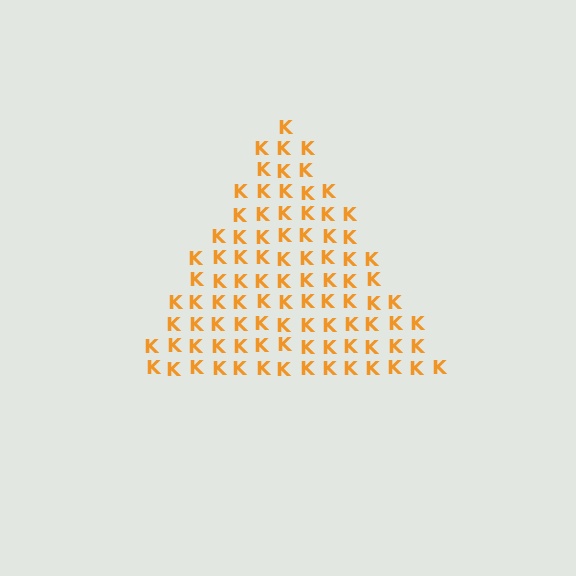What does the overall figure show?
The overall figure shows a triangle.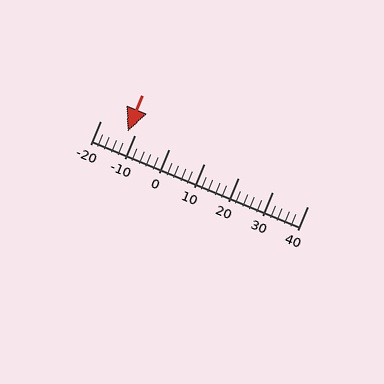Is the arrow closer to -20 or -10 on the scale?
The arrow is closer to -10.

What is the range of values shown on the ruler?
The ruler shows values from -20 to 40.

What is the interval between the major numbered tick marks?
The major tick marks are spaced 10 units apart.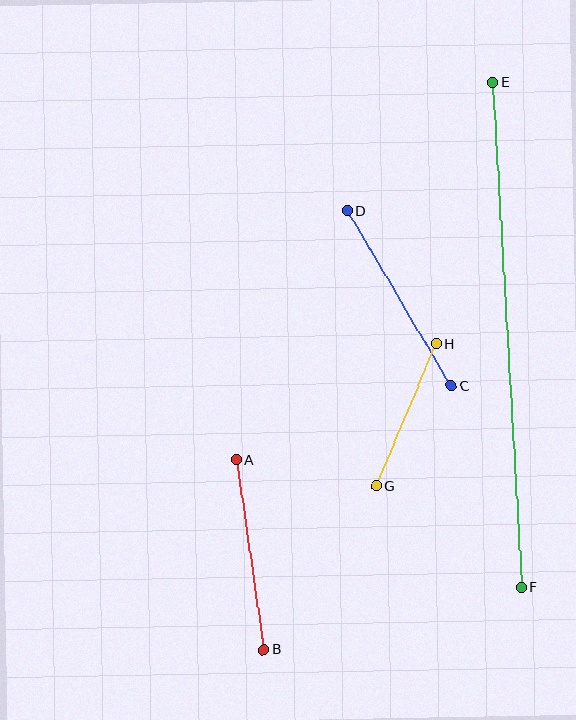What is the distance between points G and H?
The distance is approximately 154 pixels.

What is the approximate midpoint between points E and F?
The midpoint is at approximately (507, 335) pixels.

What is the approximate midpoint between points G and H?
The midpoint is at approximately (406, 415) pixels.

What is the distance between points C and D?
The distance is approximately 203 pixels.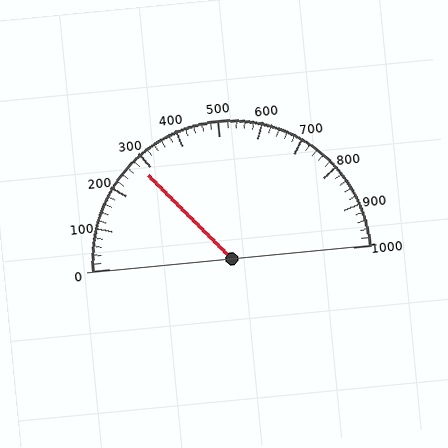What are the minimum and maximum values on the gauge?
The gauge ranges from 0 to 1000.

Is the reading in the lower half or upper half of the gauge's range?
The reading is in the lower half of the range (0 to 1000).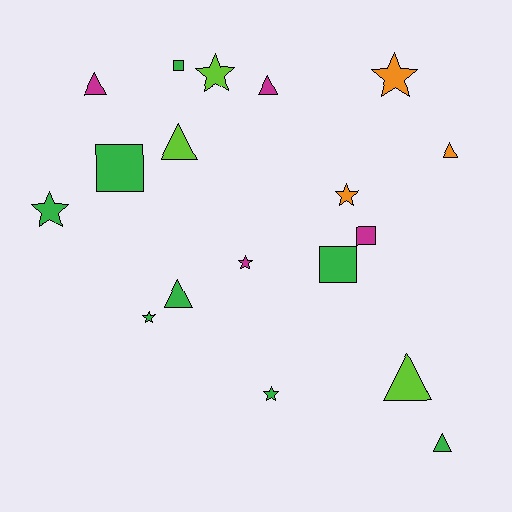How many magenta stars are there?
There is 1 magenta star.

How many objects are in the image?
There are 18 objects.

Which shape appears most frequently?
Star, with 7 objects.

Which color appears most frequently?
Green, with 8 objects.